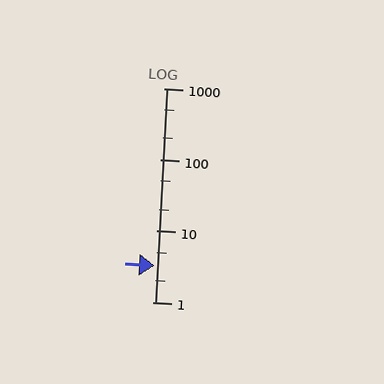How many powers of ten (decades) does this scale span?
The scale spans 3 decades, from 1 to 1000.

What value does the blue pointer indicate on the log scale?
The pointer indicates approximately 3.2.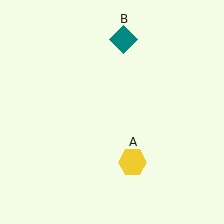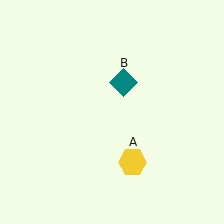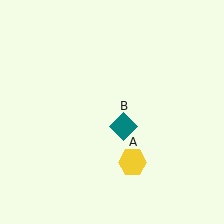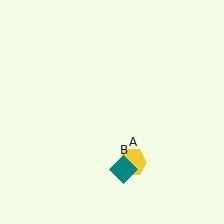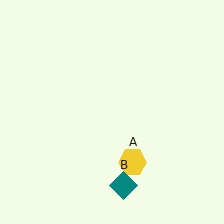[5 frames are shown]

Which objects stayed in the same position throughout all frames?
Yellow hexagon (object A) remained stationary.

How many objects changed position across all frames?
1 object changed position: teal diamond (object B).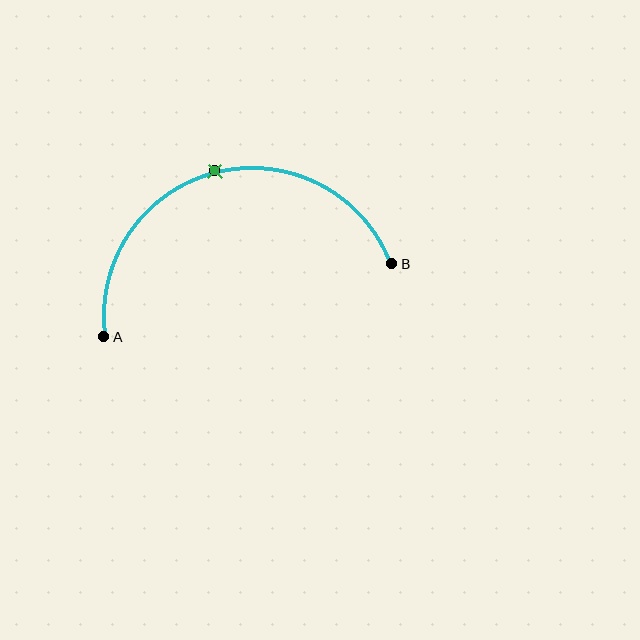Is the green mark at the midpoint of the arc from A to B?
Yes. The green mark lies on the arc at equal arc-length from both A and B — it is the arc midpoint.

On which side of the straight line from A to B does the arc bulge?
The arc bulges above the straight line connecting A and B.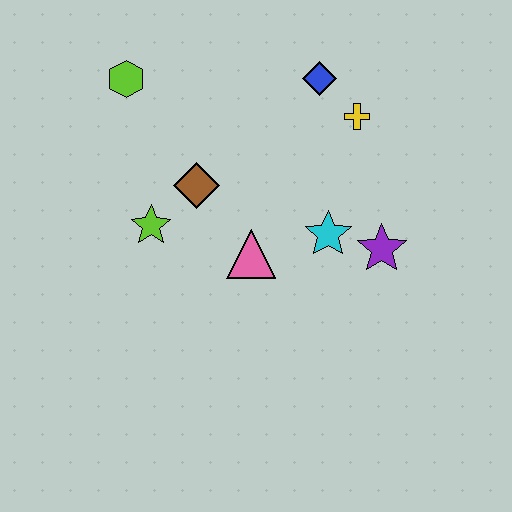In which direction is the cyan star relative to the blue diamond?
The cyan star is below the blue diamond.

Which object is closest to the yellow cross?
The blue diamond is closest to the yellow cross.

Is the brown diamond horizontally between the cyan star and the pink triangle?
No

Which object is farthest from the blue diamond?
The lime star is farthest from the blue diamond.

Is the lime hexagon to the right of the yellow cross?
No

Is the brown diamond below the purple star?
No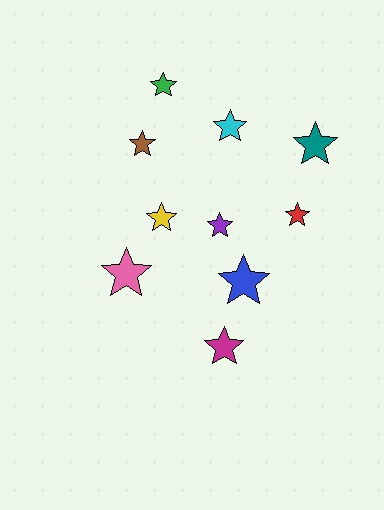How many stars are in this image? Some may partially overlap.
There are 10 stars.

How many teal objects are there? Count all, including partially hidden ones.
There is 1 teal object.